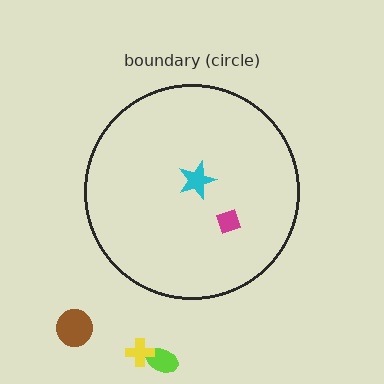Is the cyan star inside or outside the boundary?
Inside.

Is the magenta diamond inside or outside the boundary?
Inside.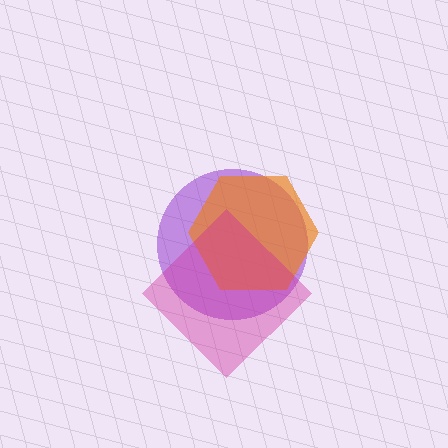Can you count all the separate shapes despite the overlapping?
Yes, there are 3 separate shapes.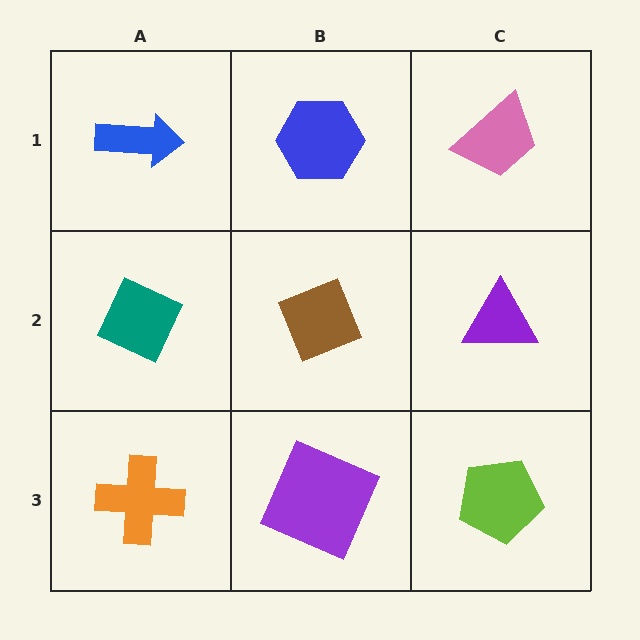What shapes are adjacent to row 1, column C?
A purple triangle (row 2, column C), a blue hexagon (row 1, column B).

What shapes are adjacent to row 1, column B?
A brown diamond (row 2, column B), a blue arrow (row 1, column A), a pink trapezoid (row 1, column C).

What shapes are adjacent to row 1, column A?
A teal diamond (row 2, column A), a blue hexagon (row 1, column B).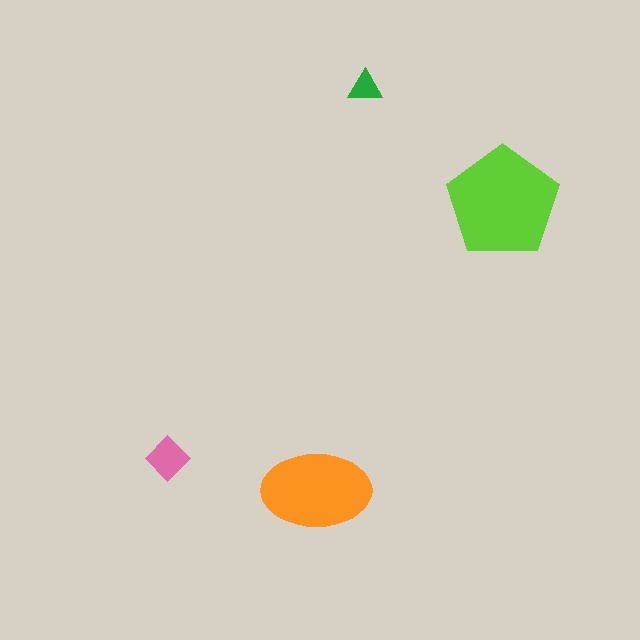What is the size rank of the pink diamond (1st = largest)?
3rd.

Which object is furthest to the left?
The pink diamond is leftmost.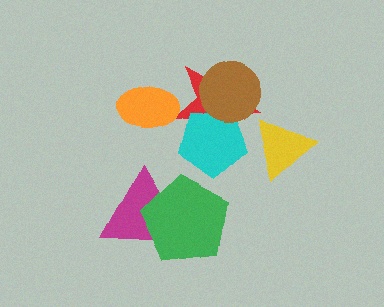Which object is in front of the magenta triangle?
The green pentagon is in front of the magenta triangle.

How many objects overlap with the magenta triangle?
1 object overlaps with the magenta triangle.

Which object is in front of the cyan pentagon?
The brown circle is in front of the cyan pentagon.